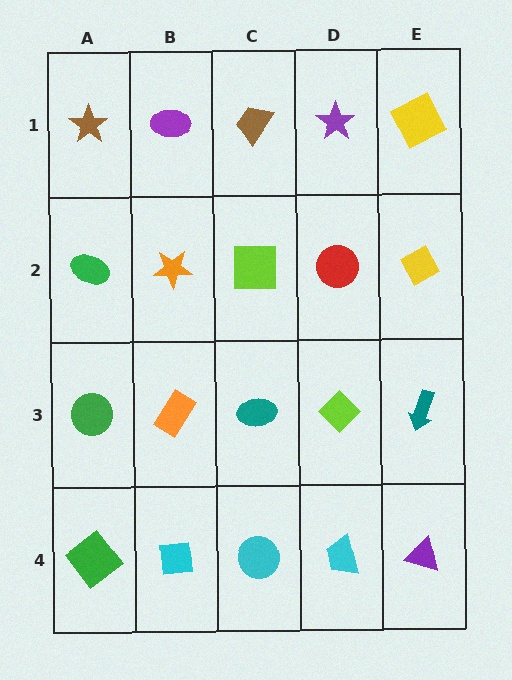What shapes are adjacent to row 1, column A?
A green ellipse (row 2, column A), a purple ellipse (row 1, column B).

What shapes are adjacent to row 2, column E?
A yellow square (row 1, column E), a teal arrow (row 3, column E), a red circle (row 2, column D).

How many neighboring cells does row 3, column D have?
4.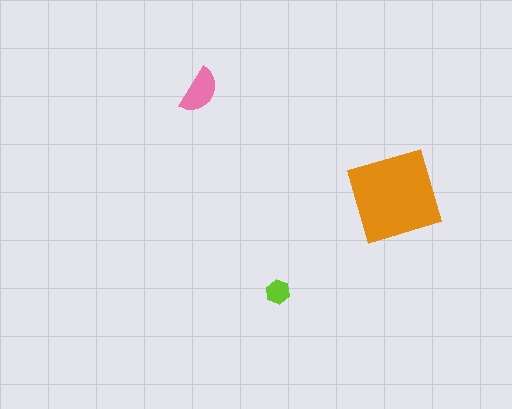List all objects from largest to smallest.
The orange diamond, the pink semicircle, the lime hexagon.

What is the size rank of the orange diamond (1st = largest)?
1st.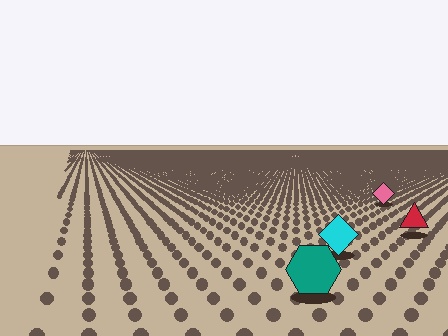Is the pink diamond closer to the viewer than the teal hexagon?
No. The teal hexagon is closer — you can tell from the texture gradient: the ground texture is coarser near it.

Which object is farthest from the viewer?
The pink diamond is farthest from the viewer. It appears smaller and the ground texture around it is denser.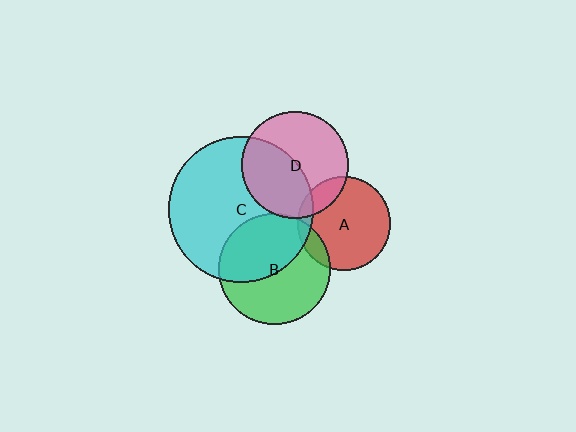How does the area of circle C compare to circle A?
Approximately 2.4 times.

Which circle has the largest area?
Circle C (cyan).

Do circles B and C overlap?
Yes.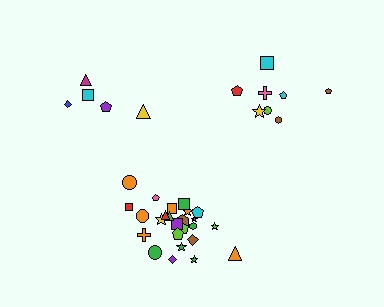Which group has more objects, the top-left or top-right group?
The top-right group.